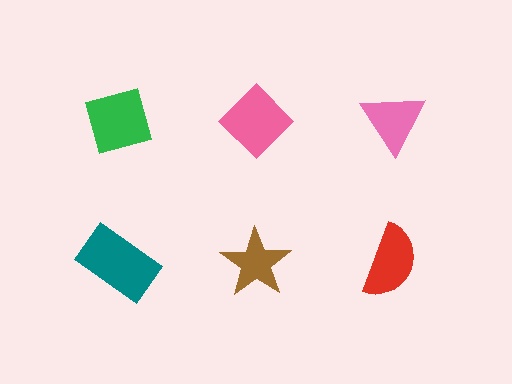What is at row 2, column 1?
A teal rectangle.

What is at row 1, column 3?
A pink triangle.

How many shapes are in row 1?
3 shapes.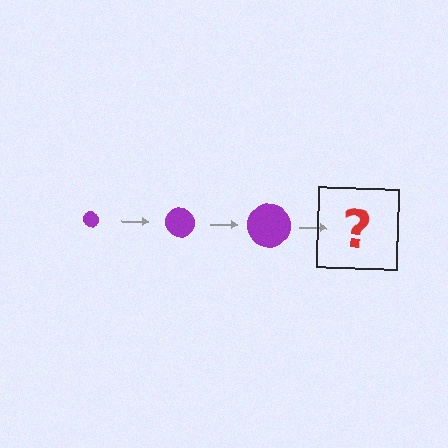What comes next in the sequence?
The next element should be a purple circle, larger than the previous one.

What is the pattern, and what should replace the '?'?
The pattern is that the circle gets progressively larger each step. The '?' should be a purple circle, larger than the previous one.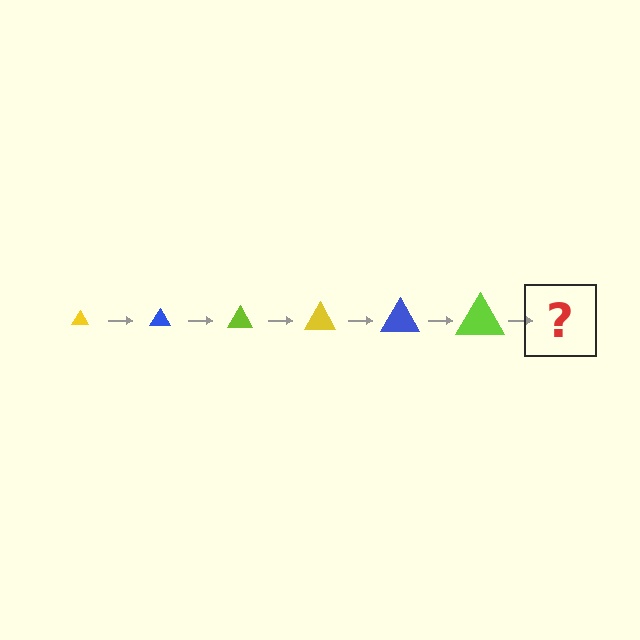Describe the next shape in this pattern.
It should be a yellow triangle, larger than the previous one.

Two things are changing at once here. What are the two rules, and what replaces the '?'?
The two rules are that the triangle grows larger each step and the color cycles through yellow, blue, and lime. The '?' should be a yellow triangle, larger than the previous one.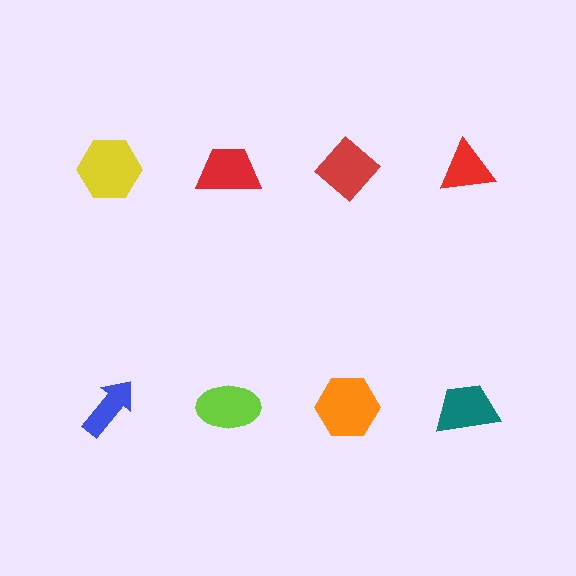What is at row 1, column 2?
A red trapezoid.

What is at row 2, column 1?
A blue arrow.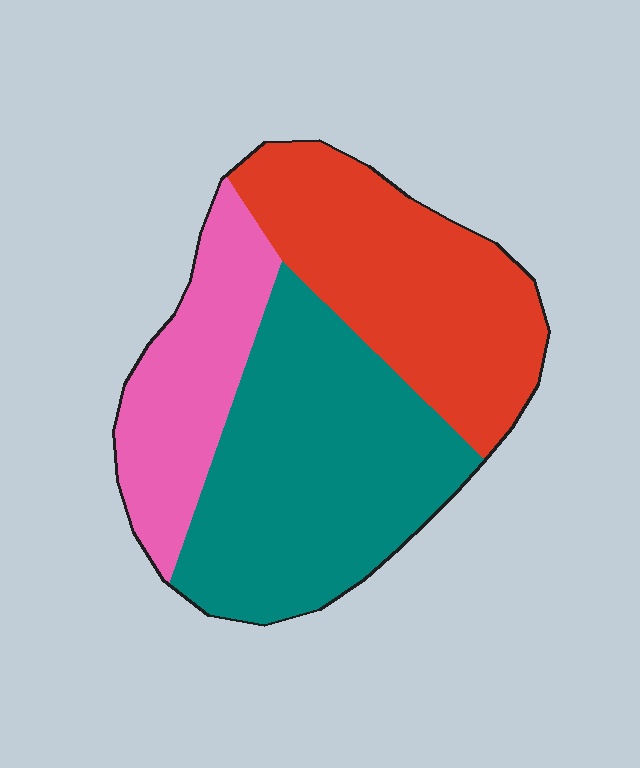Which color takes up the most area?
Teal, at roughly 45%.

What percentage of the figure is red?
Red takes up about one third (1/3) of the figure.